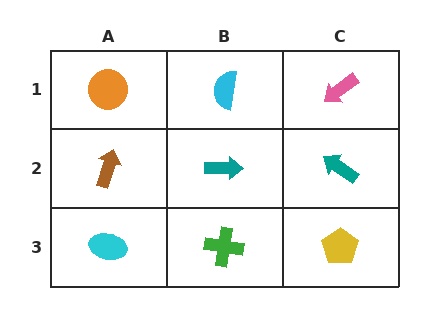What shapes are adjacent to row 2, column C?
A pink arrow (row 1, column C), a yellow pentagon (row 3, column C), a teal arrow (row 2, column B).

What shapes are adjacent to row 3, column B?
A teal arrow (row 2, column B), a cyan ellipse (row 3, column A), a yellow pentagon (row 3, column C).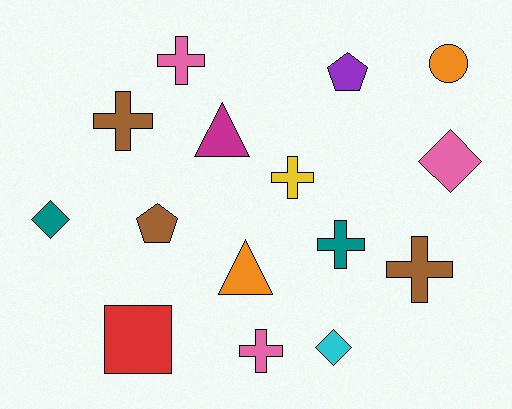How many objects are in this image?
There are 15 objects.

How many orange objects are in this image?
There are 2 orange objects.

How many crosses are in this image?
There are 6 crosses.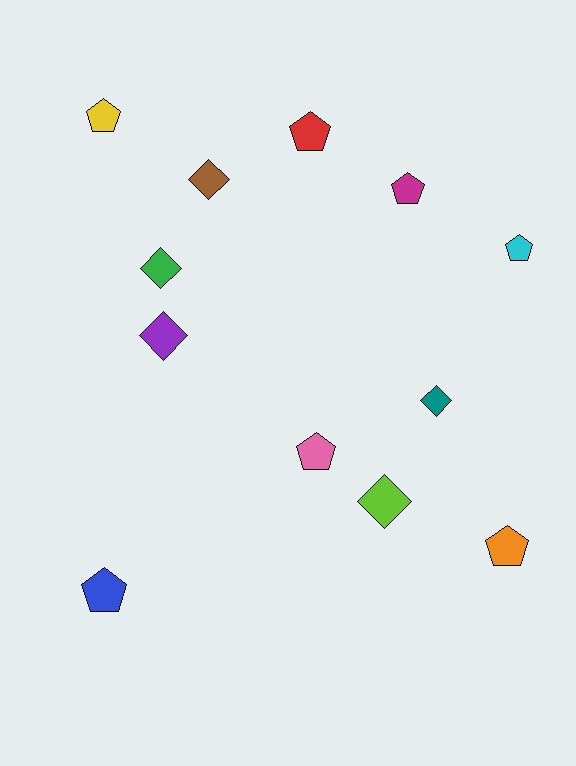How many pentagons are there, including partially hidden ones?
There are 7 pentagons.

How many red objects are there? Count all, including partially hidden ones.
There is 1 red object.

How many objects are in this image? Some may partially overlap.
There are 12 objects.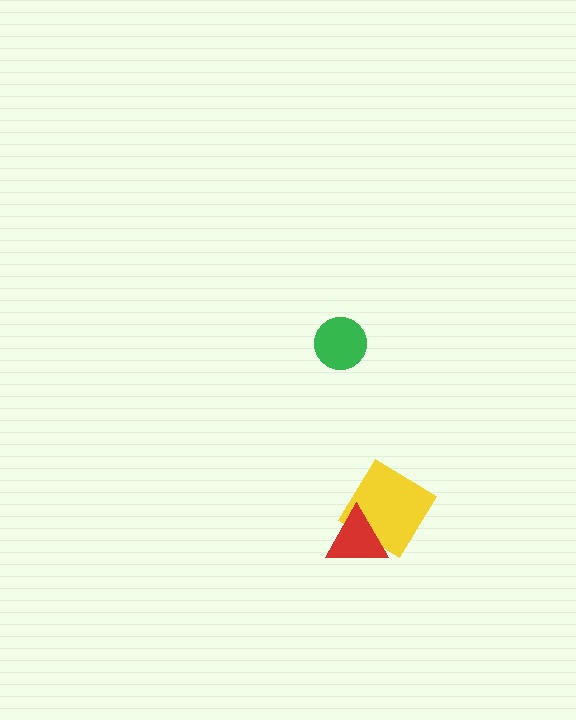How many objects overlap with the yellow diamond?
1 object overlaps with the yellow diamond.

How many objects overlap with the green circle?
0 objects overlap with the green circle.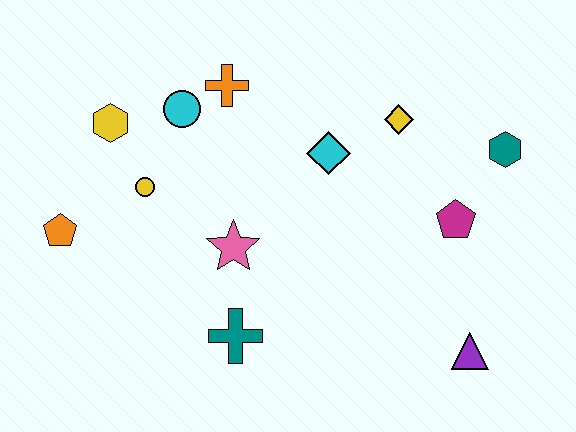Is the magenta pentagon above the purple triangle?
Yes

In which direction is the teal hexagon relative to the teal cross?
The teal hexagon is to the right of the teal cross.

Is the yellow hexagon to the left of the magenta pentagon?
Yes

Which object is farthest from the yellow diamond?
The orange pentagon is farthest from the yellow diamond.